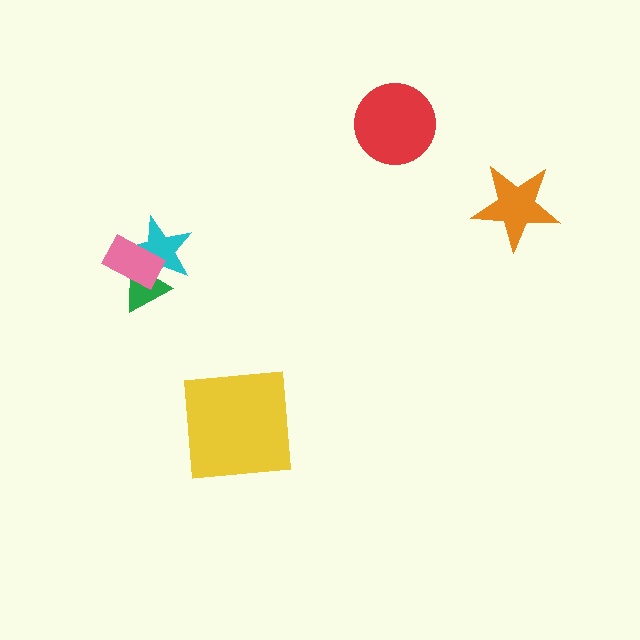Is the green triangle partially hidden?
Yes, it is partially covered by another shape.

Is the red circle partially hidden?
No, no other shape covers it.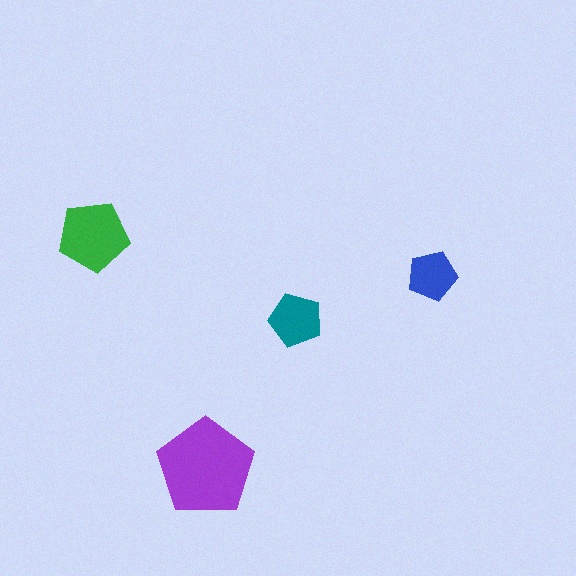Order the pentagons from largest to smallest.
the purple one, the green one, the teal one, the blue one.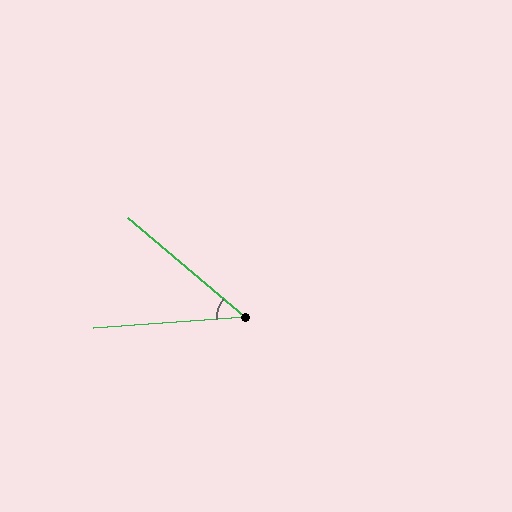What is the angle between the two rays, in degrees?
Approximately 44 degrees.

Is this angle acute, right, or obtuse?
It is acute.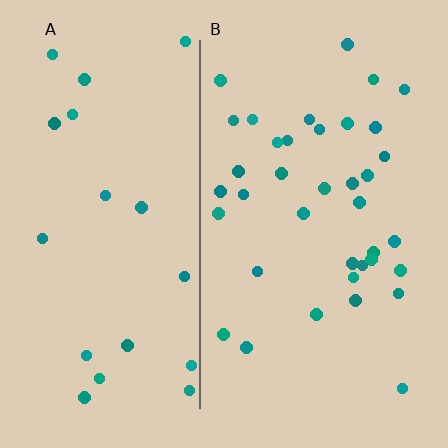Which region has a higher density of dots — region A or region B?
B (the right).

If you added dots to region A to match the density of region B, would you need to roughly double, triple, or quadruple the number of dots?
Approximately double.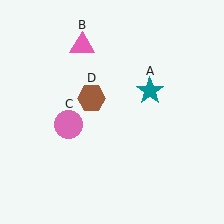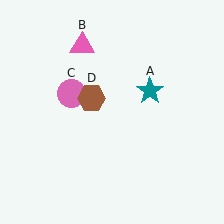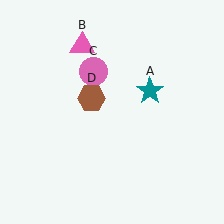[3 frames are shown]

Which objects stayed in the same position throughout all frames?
Teal star (object A) and pink triangle (object B) and brown hexagon (object D) remained stationary.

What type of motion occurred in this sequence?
The pink circle (object C) rotated clockwise around the center of the scene.